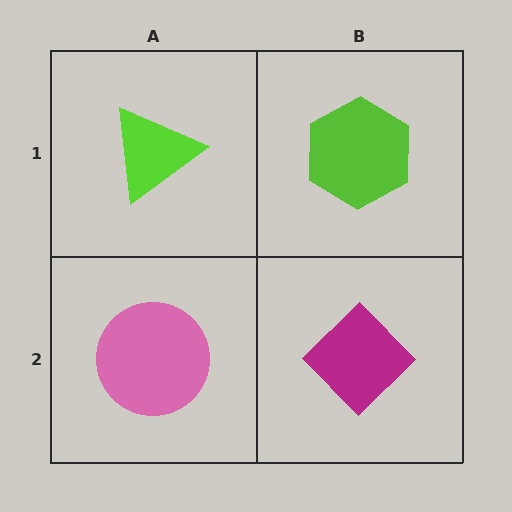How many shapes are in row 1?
2 shapes.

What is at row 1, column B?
A lime hexagon.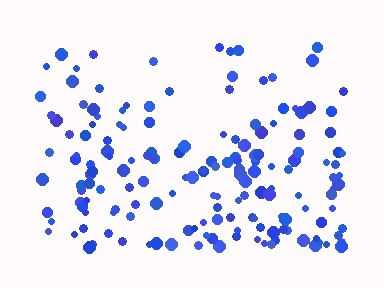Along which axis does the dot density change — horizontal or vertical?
Vertical.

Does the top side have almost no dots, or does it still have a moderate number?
Still a moderate number, just noticeably fewer than the bottom.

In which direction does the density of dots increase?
From top to bottom, with the bottom side densest.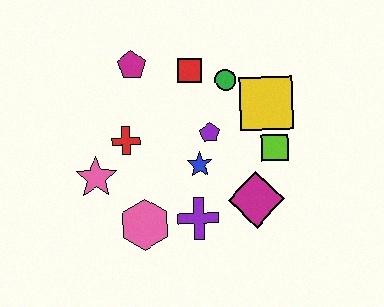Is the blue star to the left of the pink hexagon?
No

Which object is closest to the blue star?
The purple pentagon is closest to the blue star.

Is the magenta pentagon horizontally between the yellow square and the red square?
No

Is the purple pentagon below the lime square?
No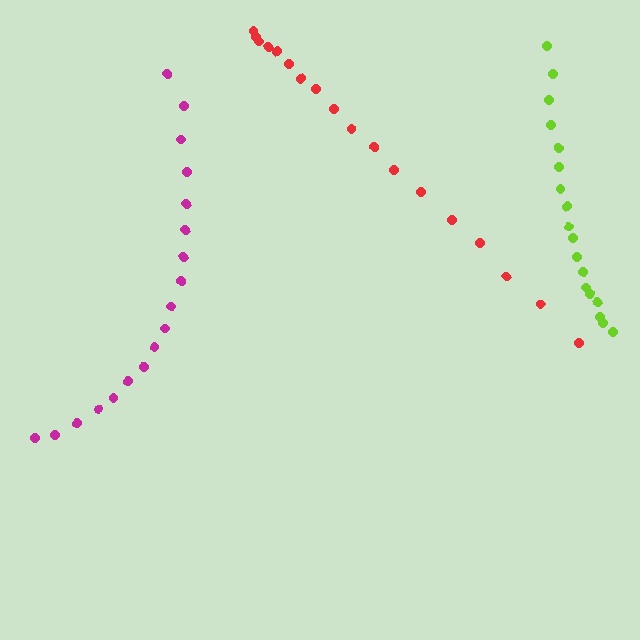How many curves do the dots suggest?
There are 3 distinct paths.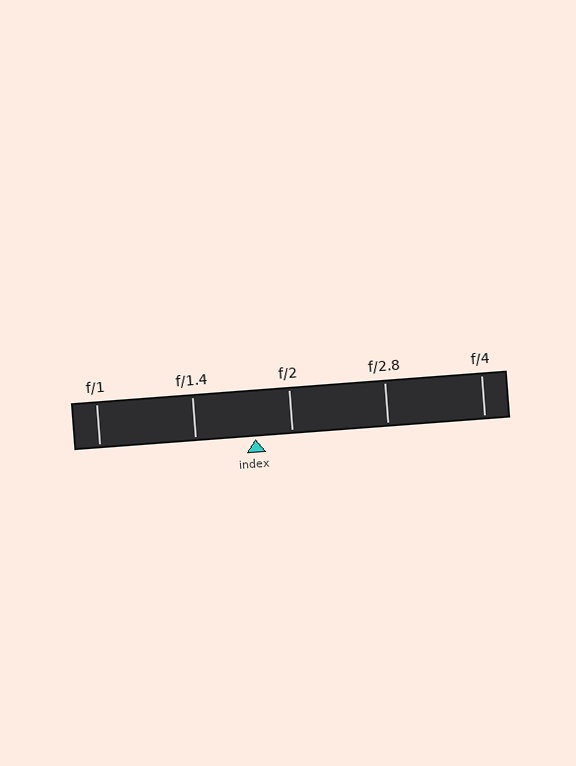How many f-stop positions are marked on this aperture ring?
There are 5 f-stop positions marked.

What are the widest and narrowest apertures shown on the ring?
The widest aperture shown is f/1 and the narrowest is f/4.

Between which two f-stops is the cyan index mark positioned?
The index mark is between f/1.4 and f/2.